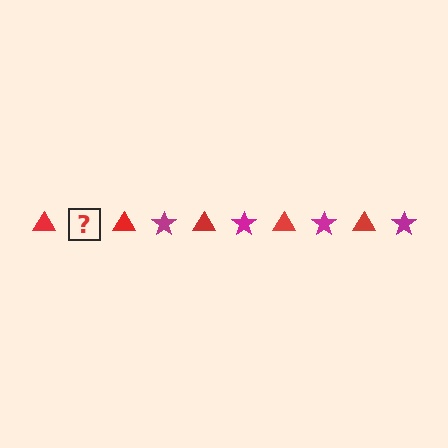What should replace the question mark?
The question mark should be replaced with a magenta star.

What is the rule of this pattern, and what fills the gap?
The rule is that the pattern alternates between red triangle and magenta star. The gap should be filled with a magenta star.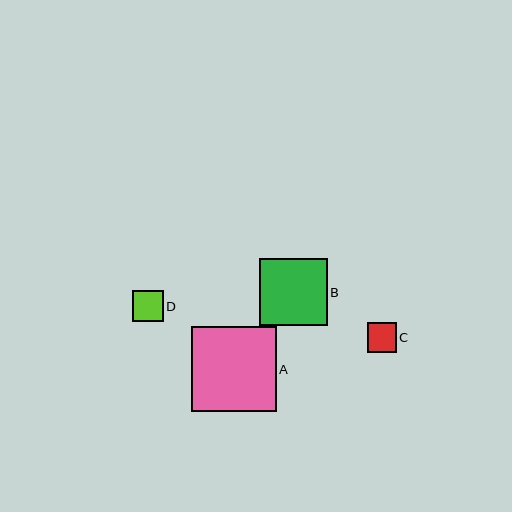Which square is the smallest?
Square C is the smallest with a size of approximately 29 pixels.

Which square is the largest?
Square A is the largest with a size of approximately 85 pixels.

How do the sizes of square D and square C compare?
Square D and square C are approximately the same size.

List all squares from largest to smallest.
From largest to smallest: A, B, D, C.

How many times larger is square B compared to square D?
Square B is approximately 2.2 times the size of square D.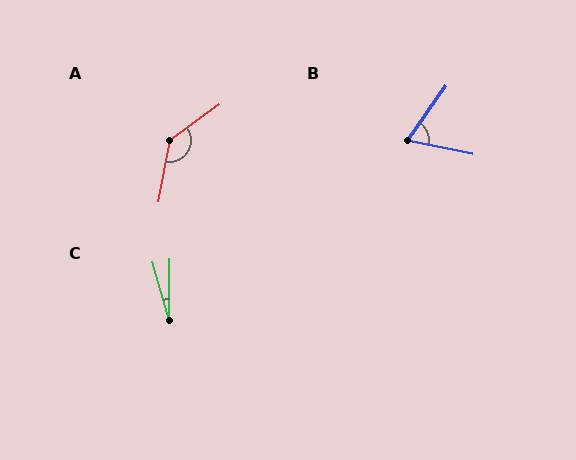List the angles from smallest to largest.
C (16°), B (66°), A (136°).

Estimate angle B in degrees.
Approximately 66 degrees.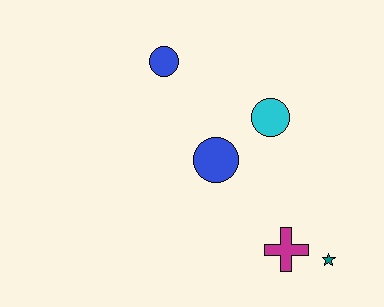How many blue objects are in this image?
There are 2 blue objects.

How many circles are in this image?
There are 3 circles.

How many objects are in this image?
There are 5 objects.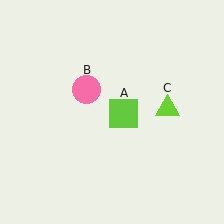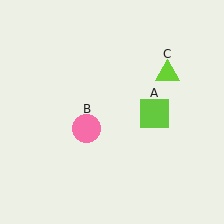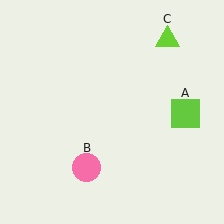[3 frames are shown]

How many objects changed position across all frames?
3 objects changed position: lime square (object A), pink circle (object B), lime triangle (object C).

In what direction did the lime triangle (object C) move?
The lime triangle (object C) moved up.